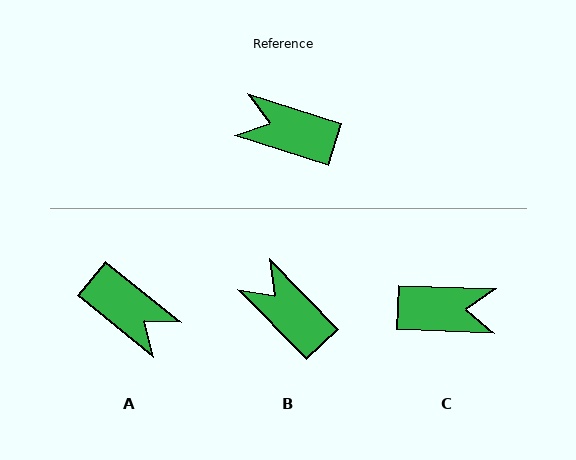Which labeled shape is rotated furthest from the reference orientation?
C, about 164 degrees away.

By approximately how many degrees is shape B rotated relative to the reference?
Approximately 28 degrees clockwise.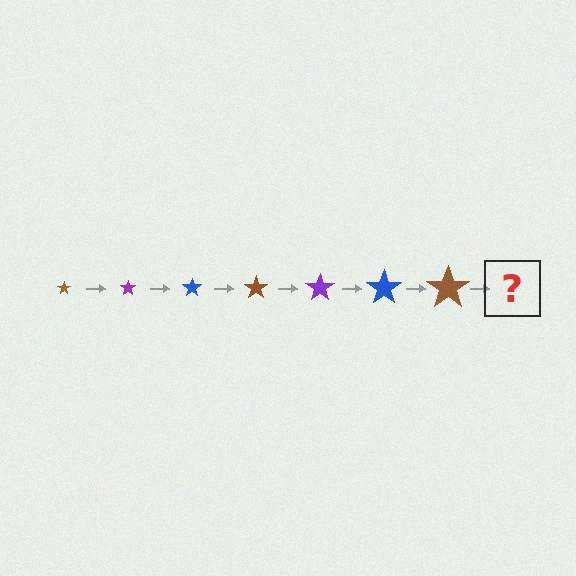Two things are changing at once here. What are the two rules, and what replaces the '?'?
The two rules are that the star grows larger each step and the color cycles through brown, purple, and blue. The '?' should be a purple star, larger than the previous one.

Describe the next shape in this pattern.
It should be a purple star, larger than the previous one.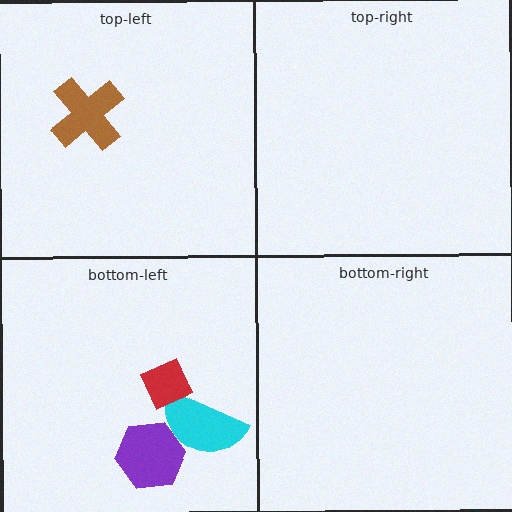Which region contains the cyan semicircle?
The bottom-left region.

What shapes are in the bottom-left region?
The cyan semicircle, the purple hexagon, the red diamond.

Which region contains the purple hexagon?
The bottom-left region.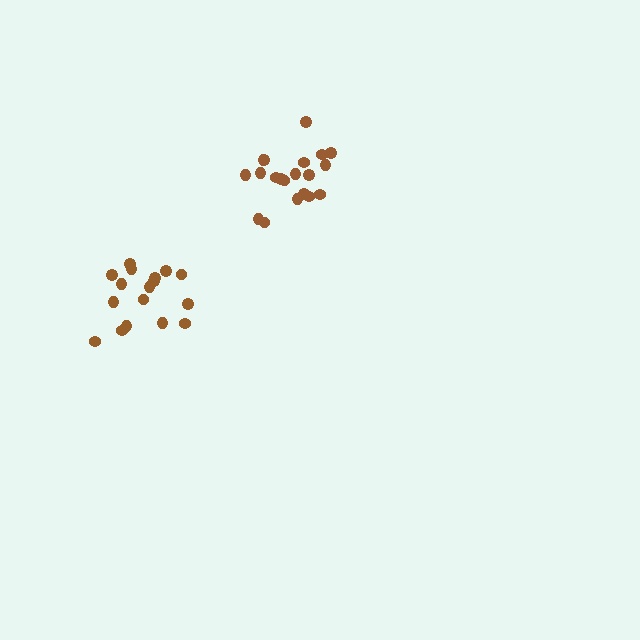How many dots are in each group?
Group 1: 17 dots, Group 2: 20 dots (37 total).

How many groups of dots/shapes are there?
There are 2 groups.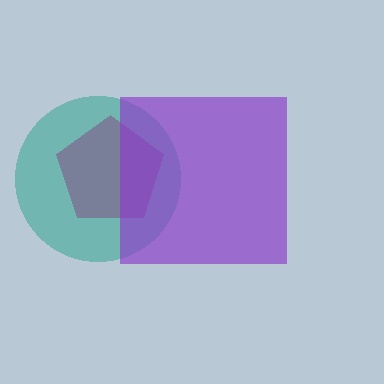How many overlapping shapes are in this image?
There are 3 overlapping shapes in the image.